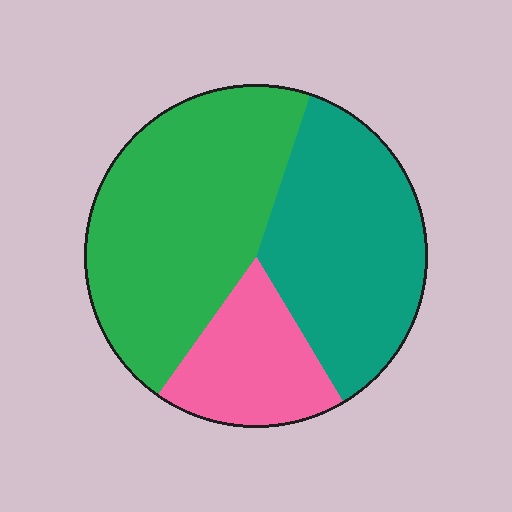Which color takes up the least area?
Pink, at roughly 20%.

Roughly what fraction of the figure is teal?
Teal covers 36% of the figure.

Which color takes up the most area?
Green, at roughly 45%.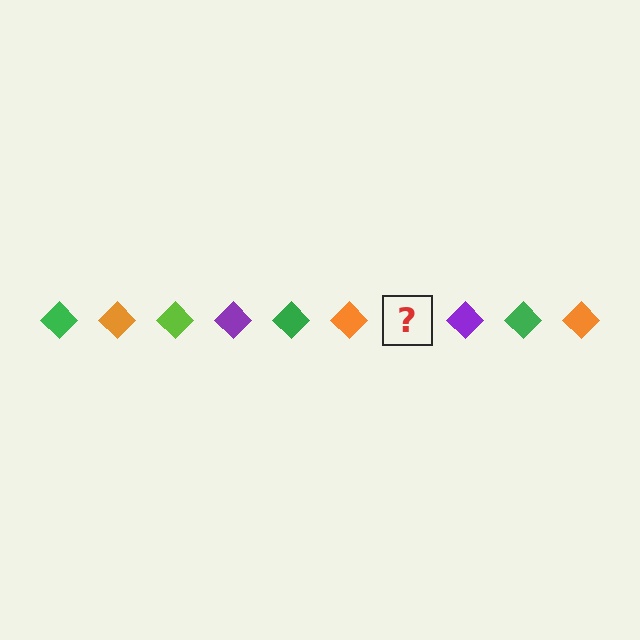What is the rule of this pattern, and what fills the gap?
The rule is that the pattern cycles through green, orange, lime, purple diamonds. The gap should be filled with a lime diamond.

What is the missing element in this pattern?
The missing element is a lime diamond.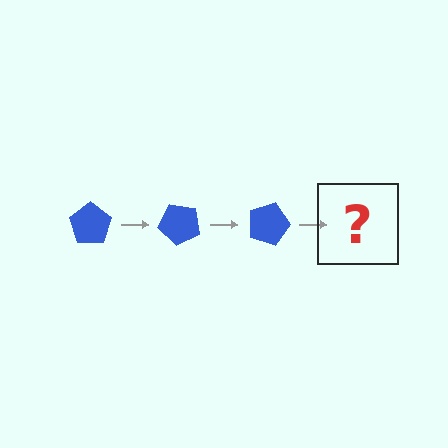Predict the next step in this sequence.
The next step is a blue pentagon rotated 135 degrees.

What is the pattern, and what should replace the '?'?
The pattern is that the pentagon rotates 45 degrees each step. The '?' should be a blue pentagon rotated 135 degrees.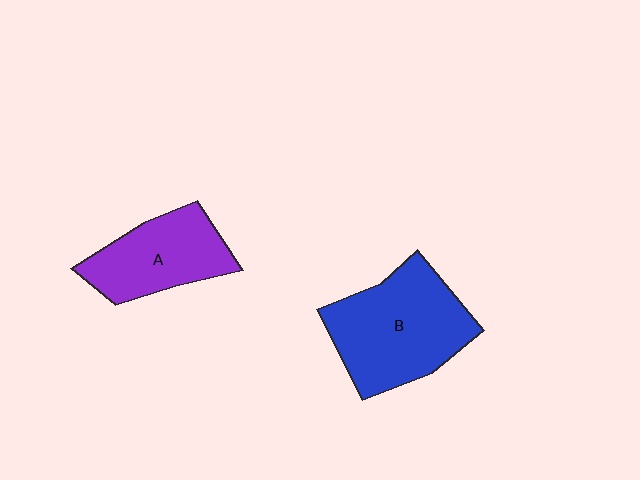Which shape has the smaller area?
Shape A (purple).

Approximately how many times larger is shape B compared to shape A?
Approximately 1.4 times.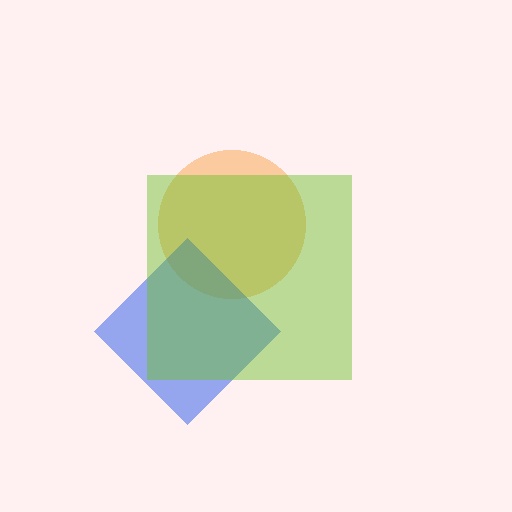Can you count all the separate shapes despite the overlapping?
Yes, there are 3 separate shapes.